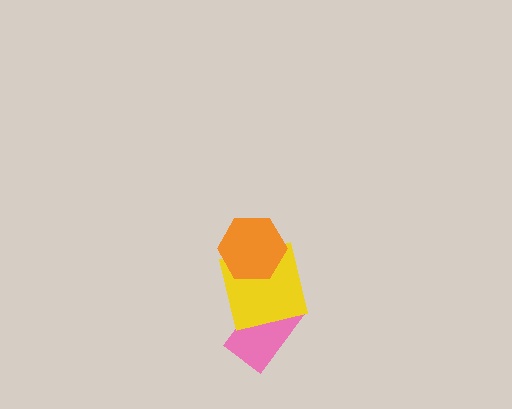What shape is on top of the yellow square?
The orange hexagon is on top of the yellow square.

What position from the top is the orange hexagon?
The orange hexagon is 1st from the top.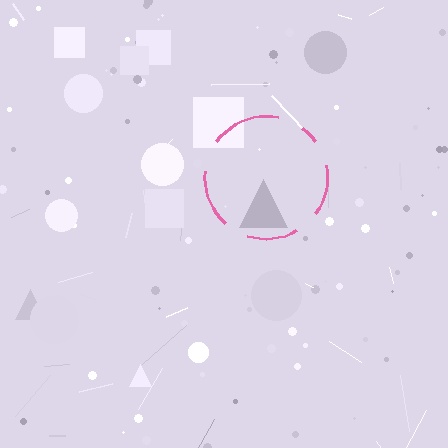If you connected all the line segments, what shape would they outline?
They would outline a circle.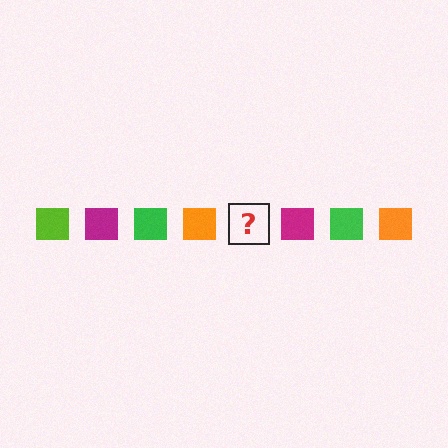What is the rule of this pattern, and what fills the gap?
The rule is that the pattern cycles through lime, magenta, green, orange squares. The gap should be filled with a lime square.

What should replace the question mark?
The question mark should be replaced with a lime square.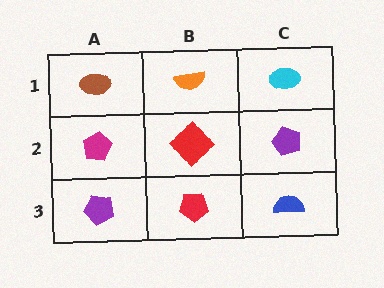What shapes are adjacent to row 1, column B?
A red diamond (row 2, column B), a brown ellipse (row 1, column A), a cyan ellipse (row 1, column C).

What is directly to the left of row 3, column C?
A red pentagon.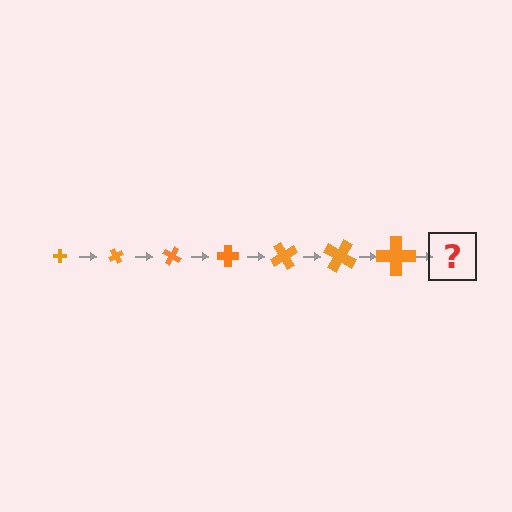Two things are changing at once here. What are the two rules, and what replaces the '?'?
The two rules are that the cross grows larger each step and it rotates 60 degrees each step. The '?' should be a cross, larger than the previous one and rotated 420 degrees from the start.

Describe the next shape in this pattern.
It should be a cross, larger than the previous one and rotated 420 degrees from the start.